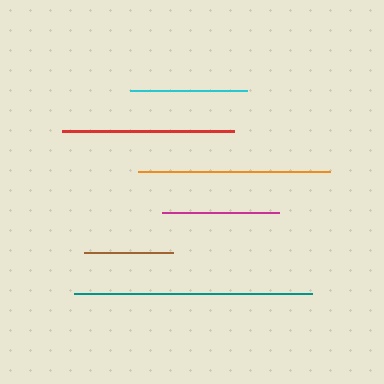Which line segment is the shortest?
The brown line is the shortest at approximately 88 pixels.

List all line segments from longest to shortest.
From longest to shortest: teal, orange, red, cyan, magenta, brown.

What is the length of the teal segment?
The teal segment is approximately 238 pixels long.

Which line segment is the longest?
The teal line is the longest at approximately 238 pixels.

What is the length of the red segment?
The red segment is approximately 172 pixels long.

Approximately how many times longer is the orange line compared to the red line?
The orange line is approximately 1.1 times the length of the red line.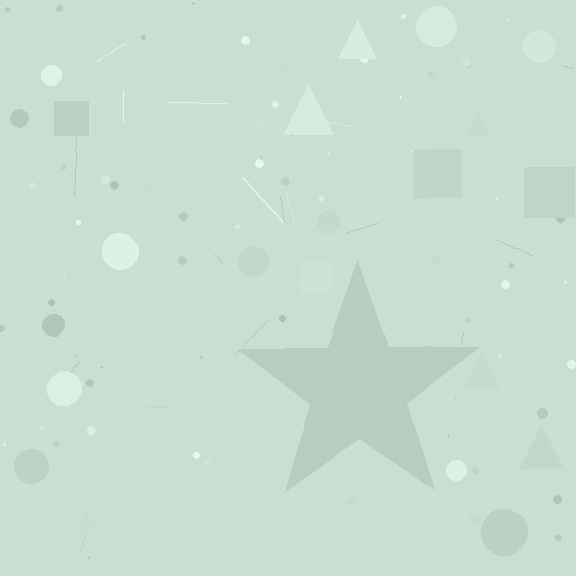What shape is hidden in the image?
A star is hidden in the image.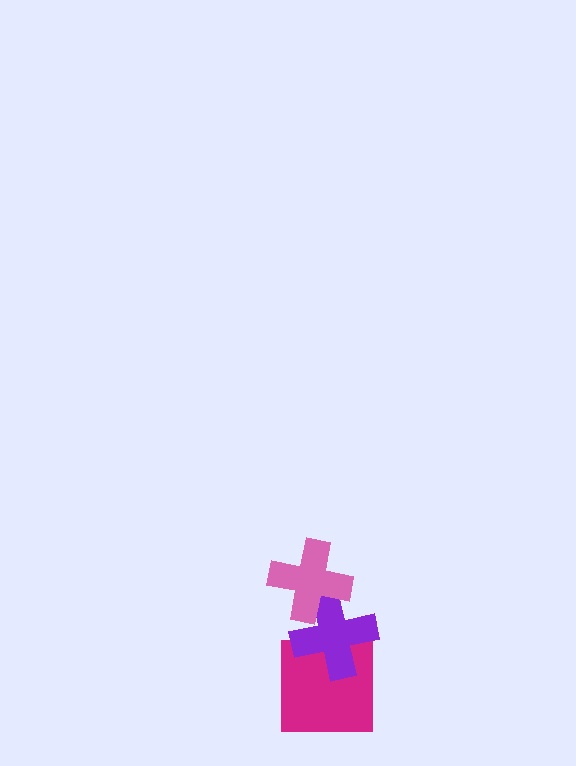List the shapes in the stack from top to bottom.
From top to bottom: the pink cross, the purple cross, the magenta square.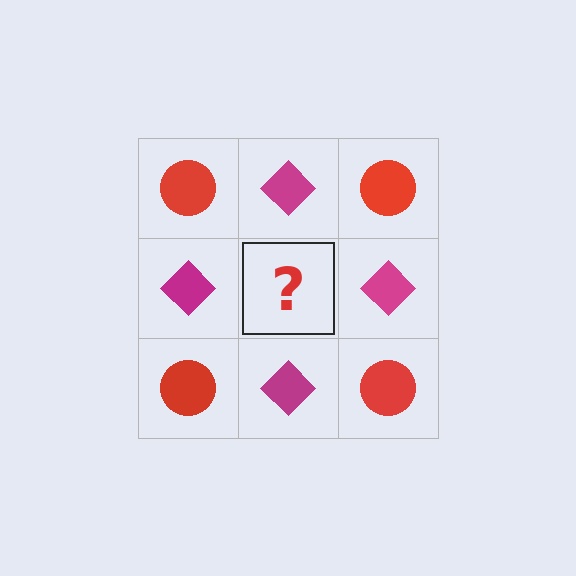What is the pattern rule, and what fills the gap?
The rule is that it alternates red circle and magenta diamond in a checkerboard pattern. The gap should be filled with a red circle.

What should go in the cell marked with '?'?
The missing cell should contain a red circle.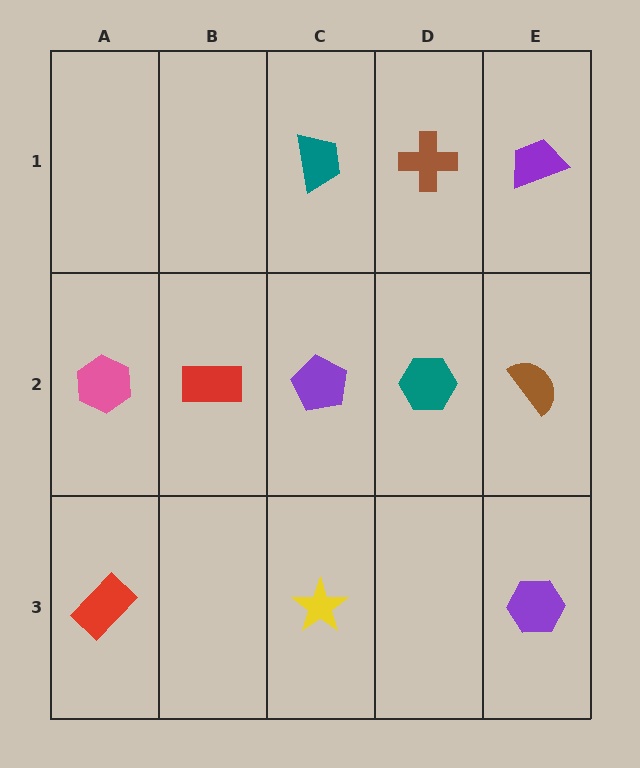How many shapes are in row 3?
3 shapes.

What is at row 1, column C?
A teal trapezoid.